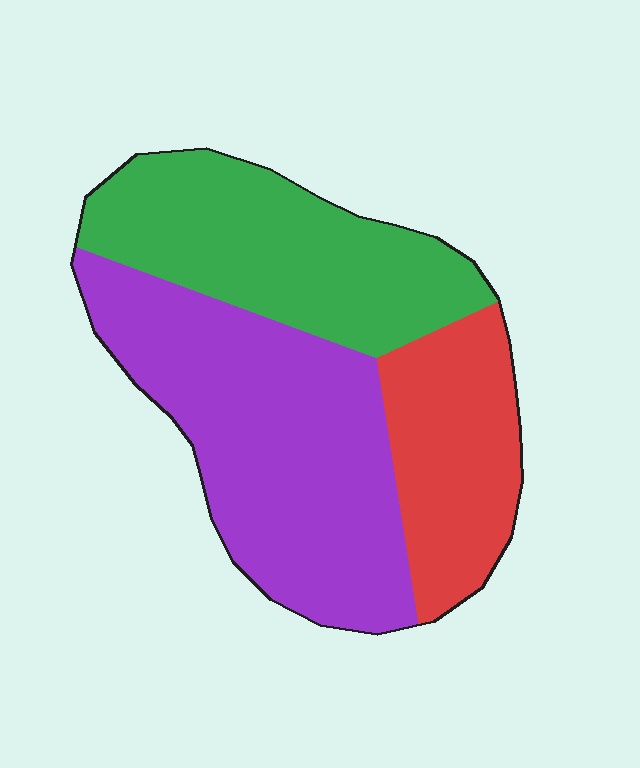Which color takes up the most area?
Purple, at roughly 45%.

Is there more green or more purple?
Purple.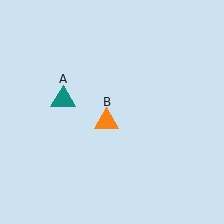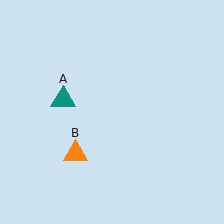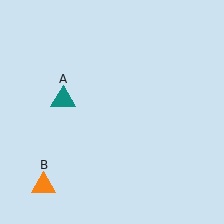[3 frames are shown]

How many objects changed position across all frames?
1 object changed position: orange triangle (object B).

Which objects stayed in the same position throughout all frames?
Teal triangle (object A) remained stationary.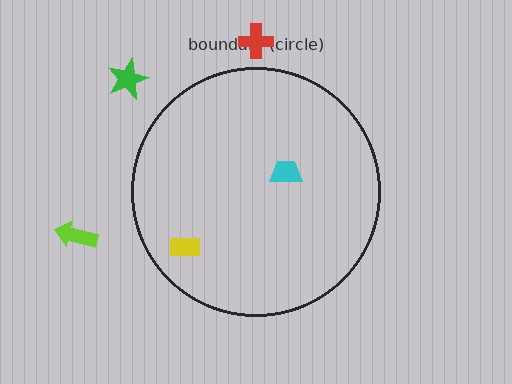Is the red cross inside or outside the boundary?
Outside.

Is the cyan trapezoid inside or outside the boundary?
Inside.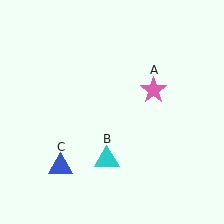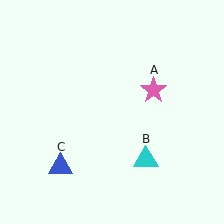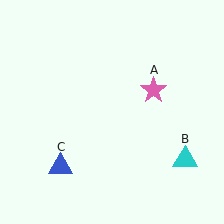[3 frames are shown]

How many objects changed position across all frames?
1 object changed position: cyan triangle (object B).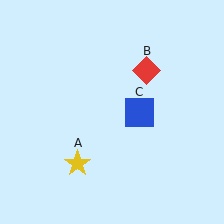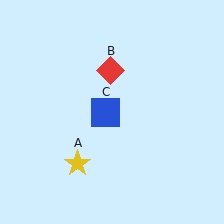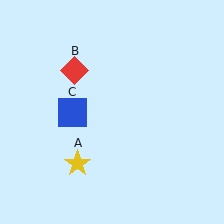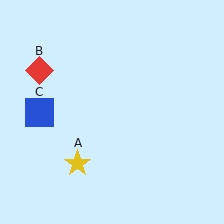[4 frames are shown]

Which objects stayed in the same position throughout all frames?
Yellow star (object A) remained stationary.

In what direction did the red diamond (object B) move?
The red diamond (object B) moved left.